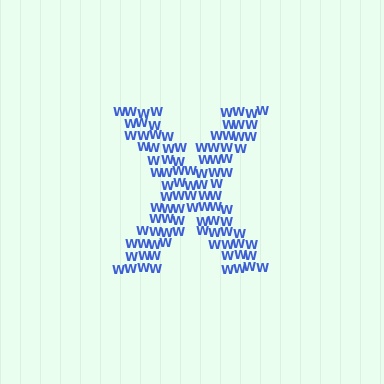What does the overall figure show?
The overall figure shows the letter X.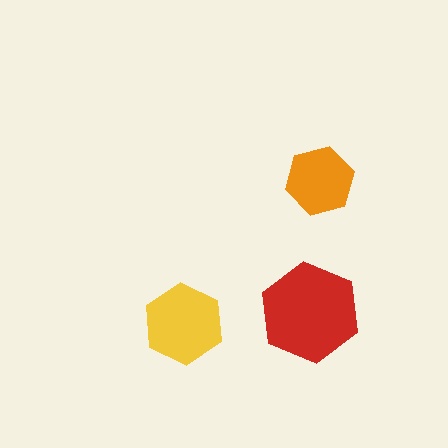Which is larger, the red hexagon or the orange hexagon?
The red one.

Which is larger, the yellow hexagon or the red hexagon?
The red one.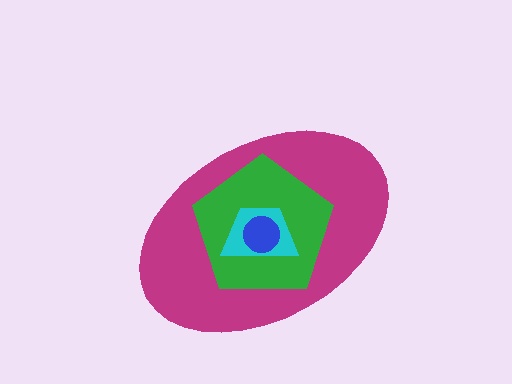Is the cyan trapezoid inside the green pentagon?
Yes.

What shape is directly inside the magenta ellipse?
The green pentagon.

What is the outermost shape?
The magenta ellipse.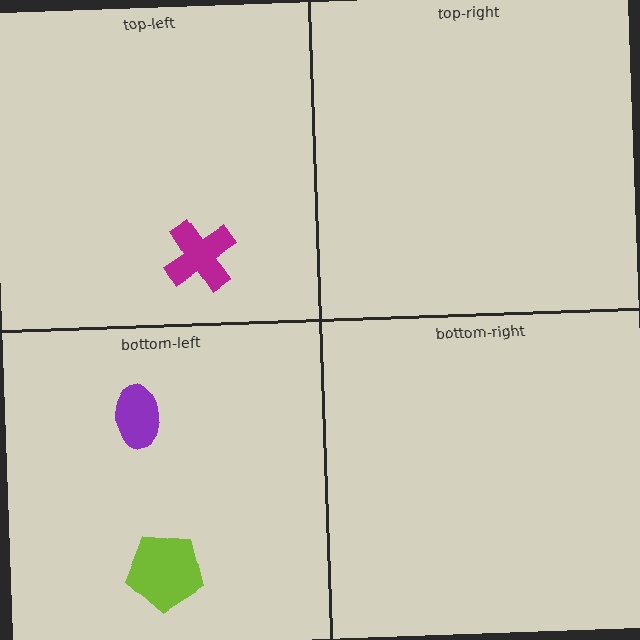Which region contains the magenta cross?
The top-left region.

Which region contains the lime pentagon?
The bottom-left region.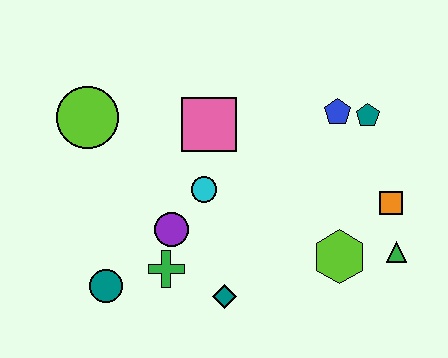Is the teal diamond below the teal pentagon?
Yes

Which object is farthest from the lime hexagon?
The lime circle is farthest from the lime hexagon.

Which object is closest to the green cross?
The purple circle is closest to the green cross.